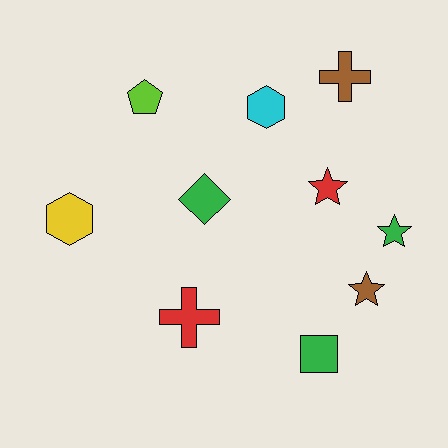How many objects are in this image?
There are 10 objects.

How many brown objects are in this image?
There are 2 brown objects.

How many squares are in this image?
There is 1 square.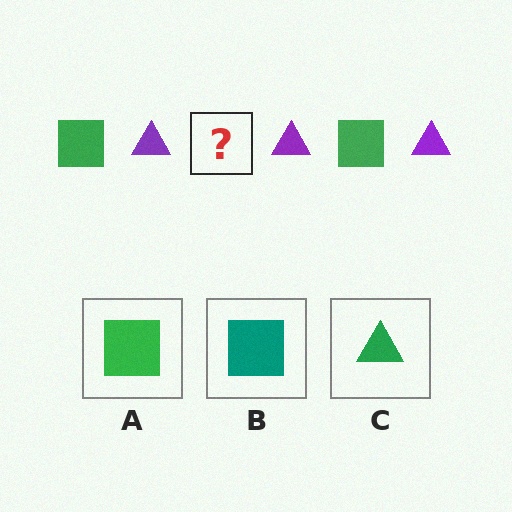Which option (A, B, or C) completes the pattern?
A.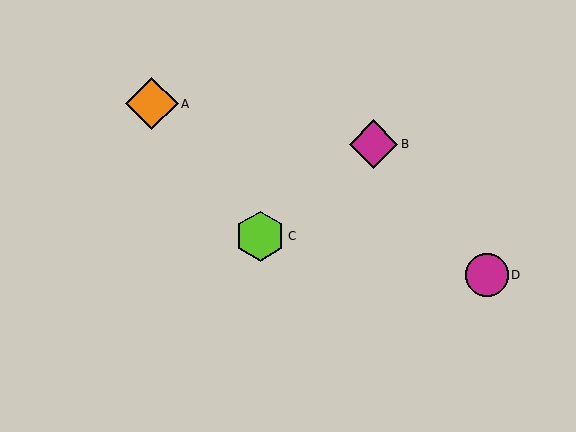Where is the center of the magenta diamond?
The center of the magenta diamond is at (374, 144).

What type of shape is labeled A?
Shape A is an orange diamond.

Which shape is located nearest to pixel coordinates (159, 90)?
The orange diamond (labeled A) at (152, 104) is nearest to that location.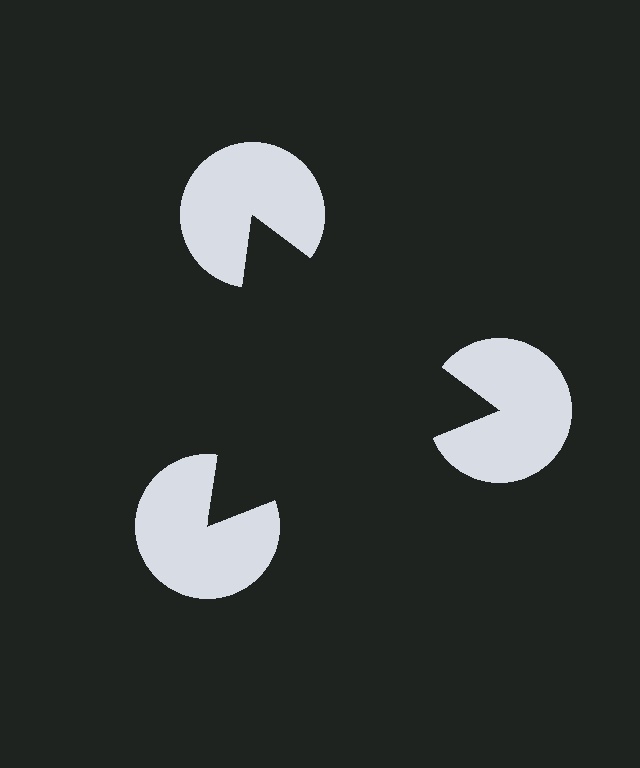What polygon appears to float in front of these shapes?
An illusory triangle — its edges are inferred from the aligned wedge cuts in the pac-man discs, not physically drawn.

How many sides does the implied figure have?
3 sides.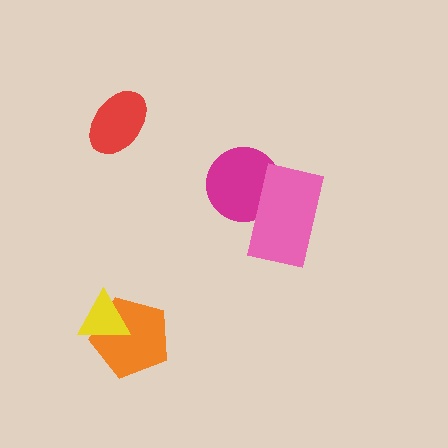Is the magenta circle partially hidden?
Yes, it is partially covered by another shape.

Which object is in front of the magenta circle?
The pink rectangle is in front of the magenta circle.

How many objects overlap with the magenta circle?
1 object overlaps with the magenta circle.